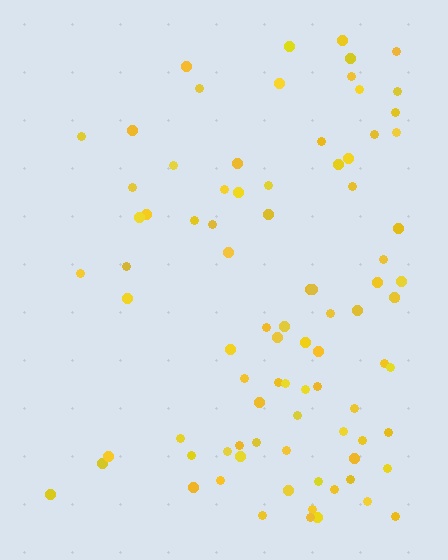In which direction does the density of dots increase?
From left to right, with the right side densest.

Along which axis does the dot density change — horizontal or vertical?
Horizontal.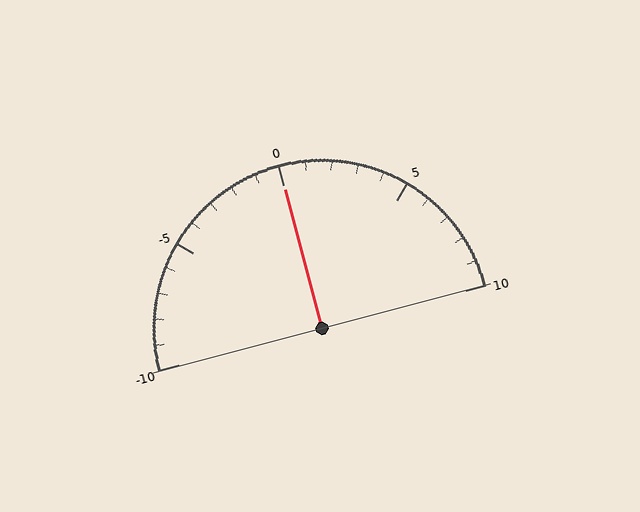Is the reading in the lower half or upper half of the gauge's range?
The reading is in the upper half of the range (-10 to 10).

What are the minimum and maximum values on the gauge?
The gauge ranges from -10 to 10.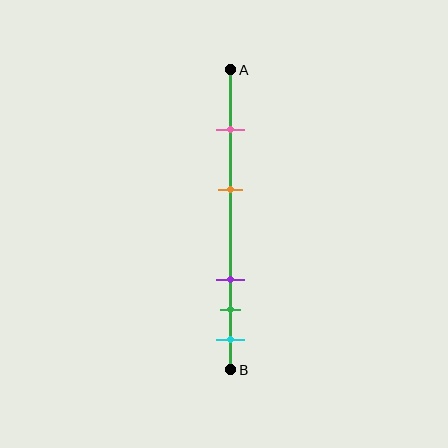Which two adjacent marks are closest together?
The green and cyan marks are the closest adjacent pair.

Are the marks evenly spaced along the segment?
No, the marks are not evenly spaced.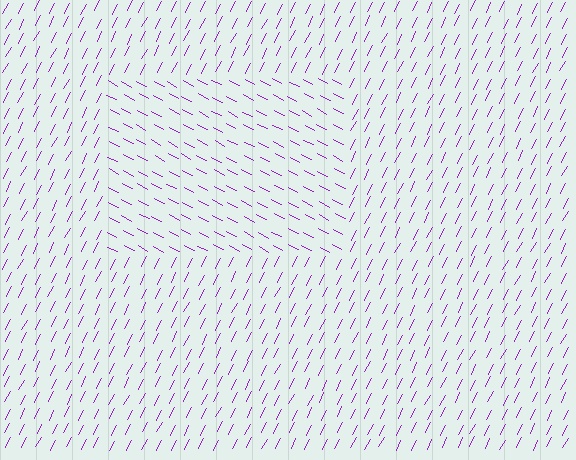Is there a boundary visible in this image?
Yes, there is a texture boundary formed by a change in line orientation.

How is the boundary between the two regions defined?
The boundary is defined purely by a change in line orientation (approximately 89 degrees difference). All lines are the same color and thickness.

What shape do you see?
I see a rectangle.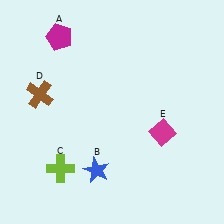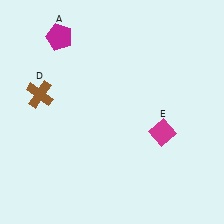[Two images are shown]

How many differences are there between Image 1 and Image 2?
There are 2 differences between the two images.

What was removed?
The blue star (B), the lime cross (C) were removed in Image 2.